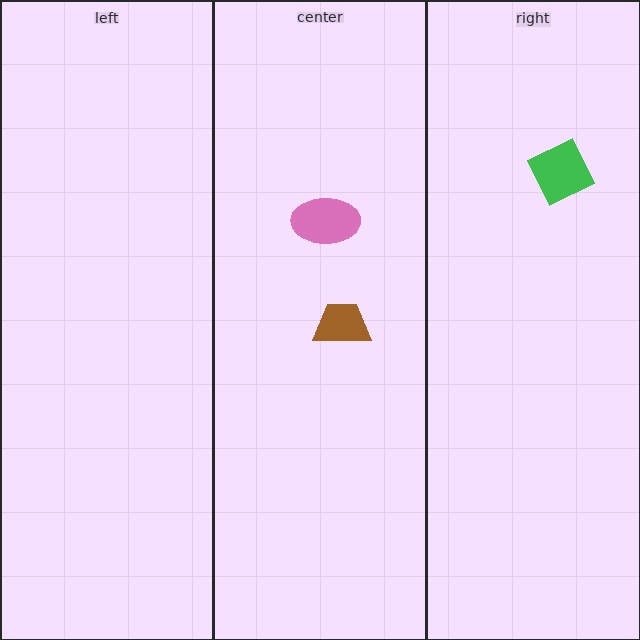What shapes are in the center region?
The pink ellipse, the brown trapezoid.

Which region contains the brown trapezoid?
The center region.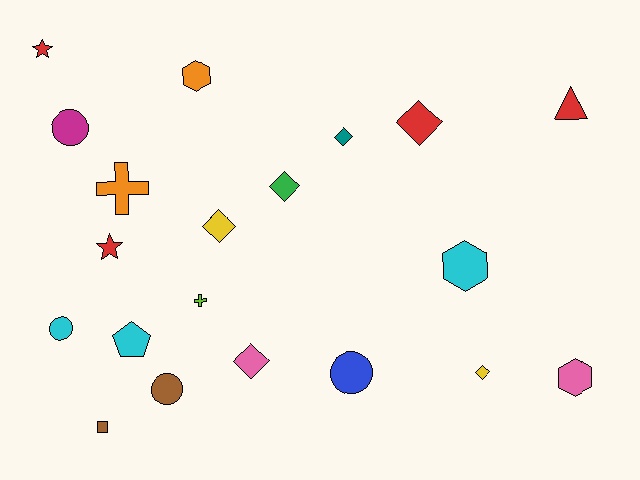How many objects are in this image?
There are 20 objects.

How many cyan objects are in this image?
There are 3 cyan objects.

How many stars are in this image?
There are 2 stars.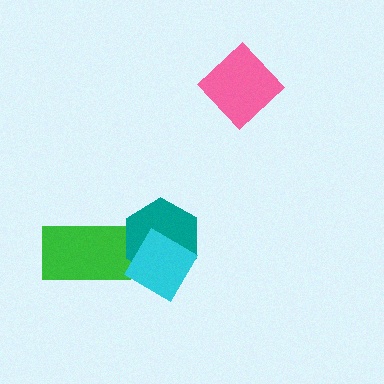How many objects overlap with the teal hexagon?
1 object overlaps with the teal hexagon.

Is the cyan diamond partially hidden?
No, no other shape covers it.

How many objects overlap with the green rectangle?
0 objects overlap with the green rectangle.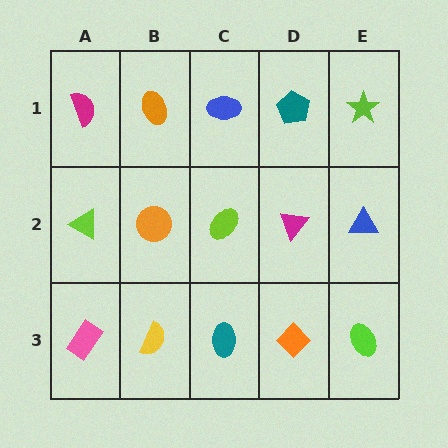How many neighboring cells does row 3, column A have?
2.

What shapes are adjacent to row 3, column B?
An orange circle (row 2, column B), a pink rectangle (row 3, column A), a teal ellipse (row 3, column C).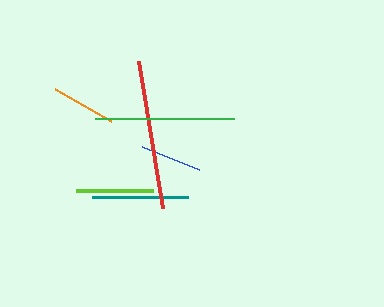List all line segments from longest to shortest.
From longest to shortest: red, green, teal, lime, orange, blue.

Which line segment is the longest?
The red line is the longest at approximately 148 pixels.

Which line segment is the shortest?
The blue line is the shortest at approximately 61 pixels.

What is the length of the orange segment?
The orange segment is approximately 65 pixels long.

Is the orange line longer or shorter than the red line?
The red line is longer than the orange line.